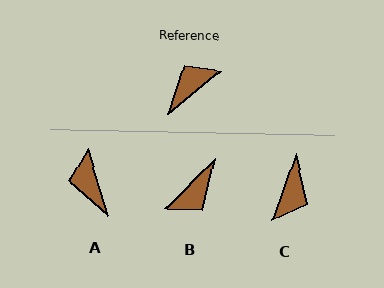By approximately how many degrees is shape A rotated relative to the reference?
Approximately 67 degrees counter-clockwise.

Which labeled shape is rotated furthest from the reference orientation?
B, about 174 degrees away.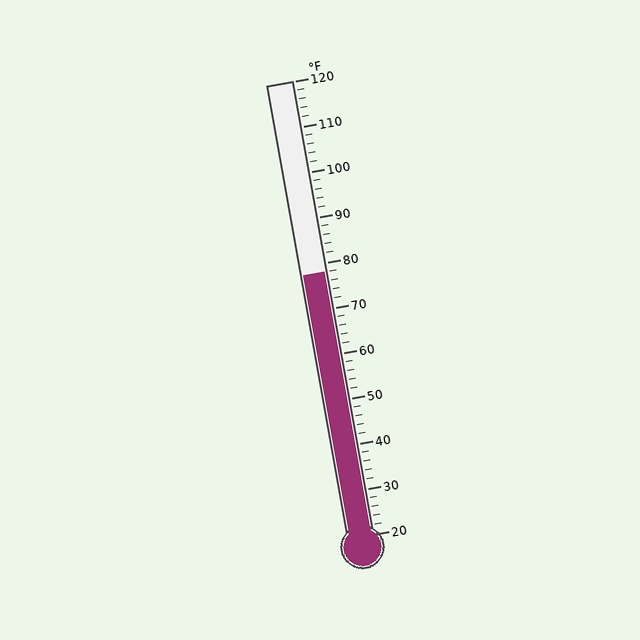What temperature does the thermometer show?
The thermometer shows approximately 78°F.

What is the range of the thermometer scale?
The thermometer scale ranges from 20°F to 120°F.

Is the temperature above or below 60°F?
The temperature is above 60°F.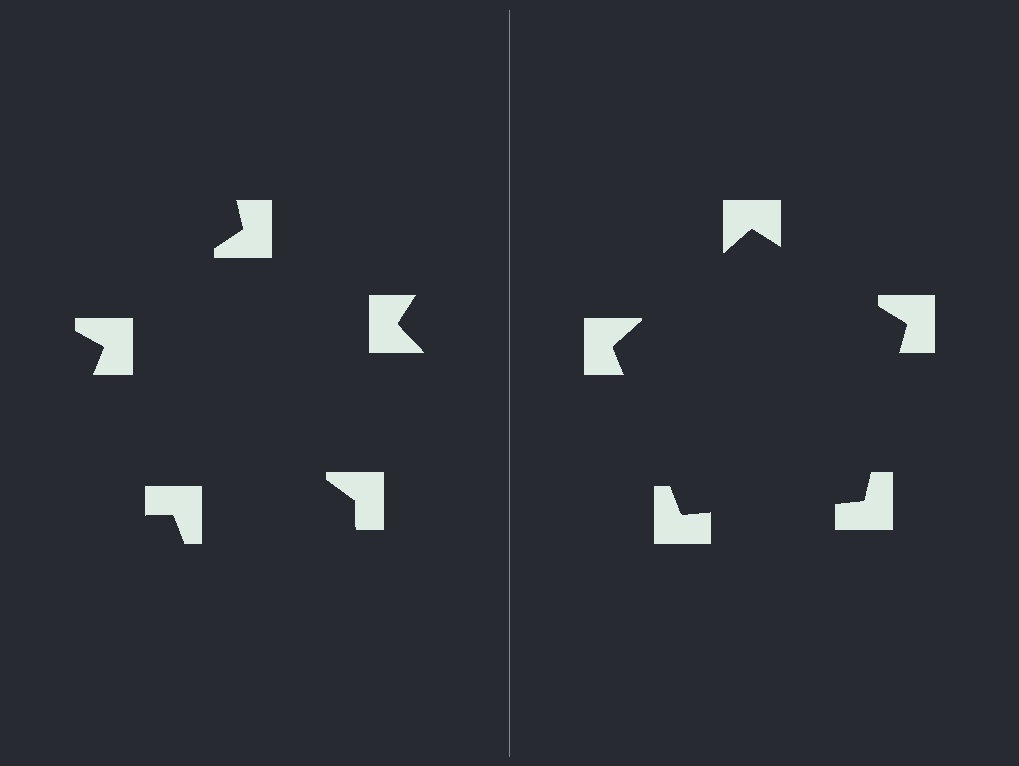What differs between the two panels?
The notched squares are positioned identically on both sides; only the wedge orientations differ. On the right they align to a pentagon; on the left they are misaligned.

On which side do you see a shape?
An illusory pentagon appears on the right side. On the left side the wedge cuts are rotated, so no coherent shape forms.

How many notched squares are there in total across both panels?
10 — 5 on each side.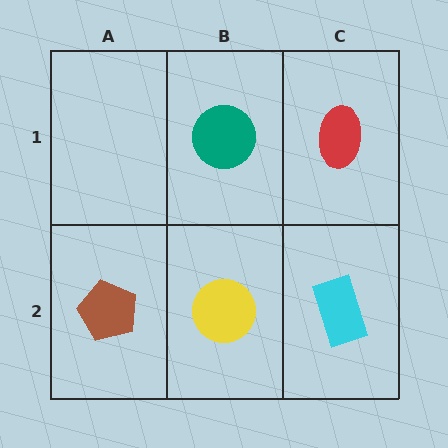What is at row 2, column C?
A cyan rectangle.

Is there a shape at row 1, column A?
No, that cell is empty.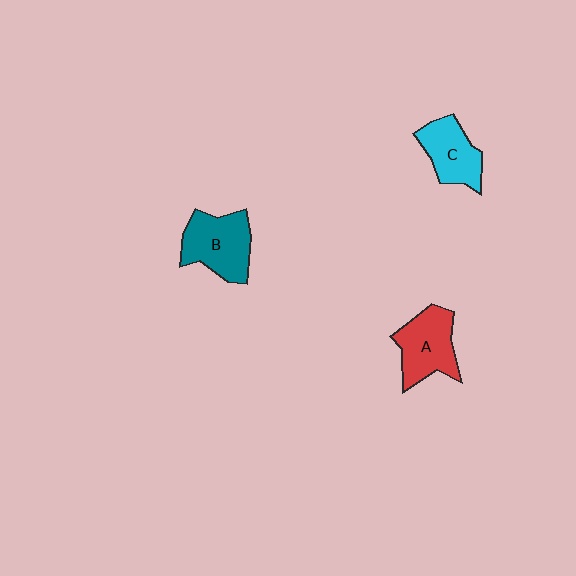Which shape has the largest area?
Shape B (teal).